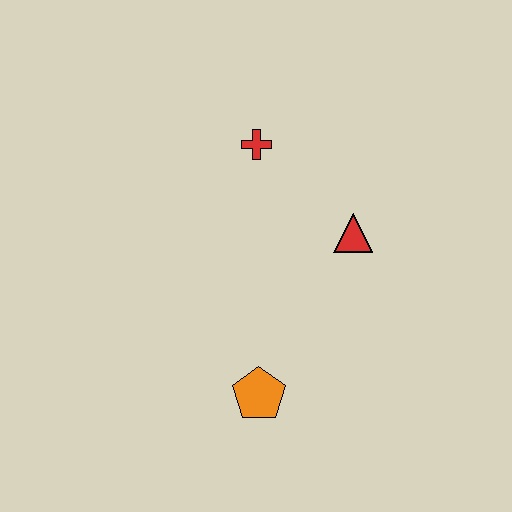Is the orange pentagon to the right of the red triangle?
No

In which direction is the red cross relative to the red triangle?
The red cross is to the left of the red triangle.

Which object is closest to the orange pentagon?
The red triangle is closest to the orange pentagon.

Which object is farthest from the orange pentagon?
The red cross is farthest from the orange pentagon.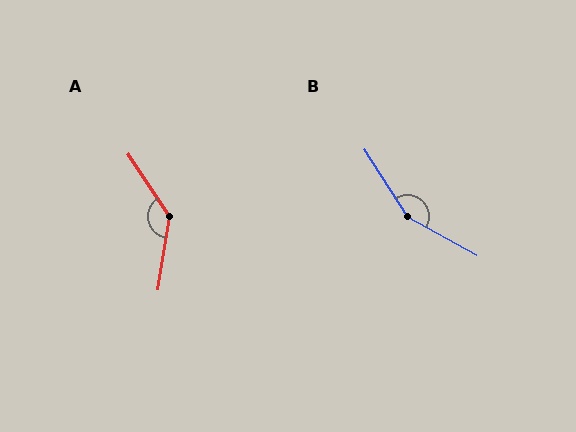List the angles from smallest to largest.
A (137°), B (151°).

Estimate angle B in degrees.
Approximately 151 degrees.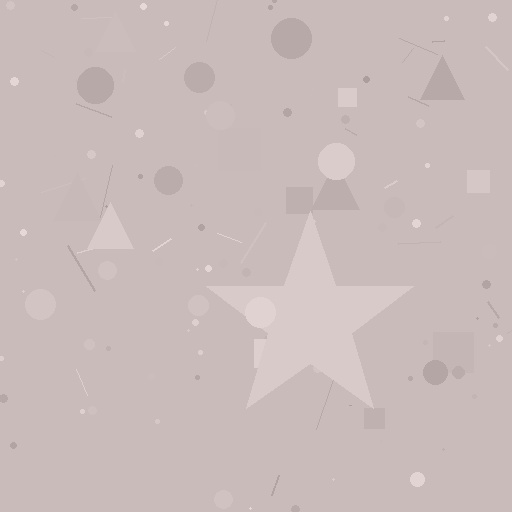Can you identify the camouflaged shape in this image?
The camouflaged shape is a star.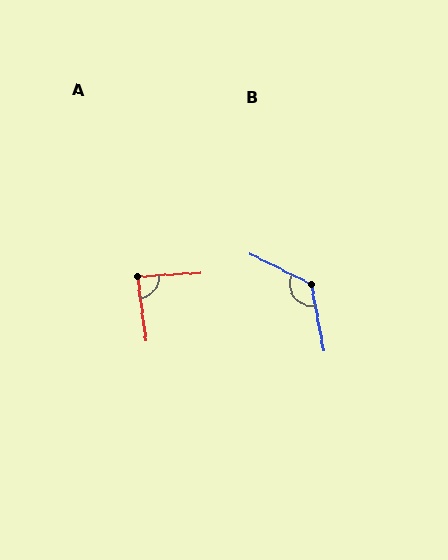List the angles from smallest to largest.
A (86°), B (127°).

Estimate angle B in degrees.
Approximately 127 degrees.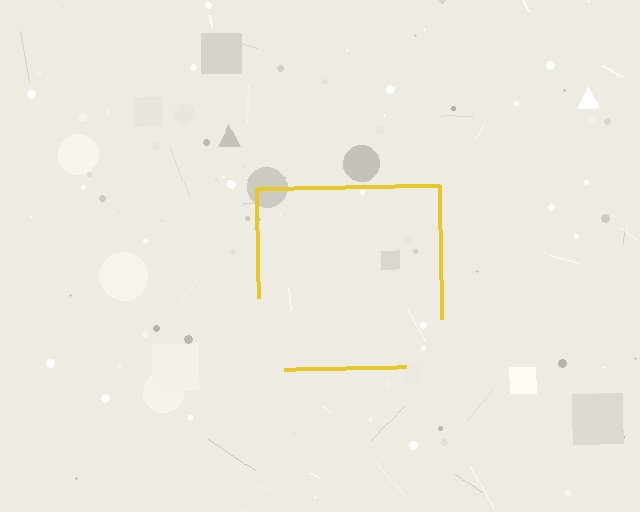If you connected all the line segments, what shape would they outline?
They would outline a square.